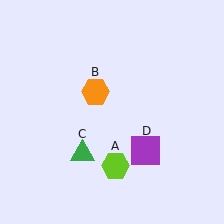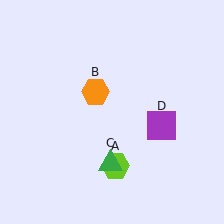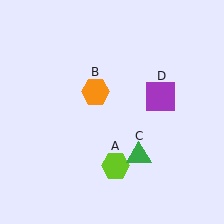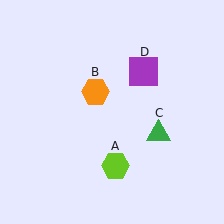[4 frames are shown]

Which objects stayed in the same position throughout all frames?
Lime hexagon (object A) and orange hexagon (object B) remained stationary.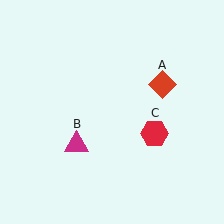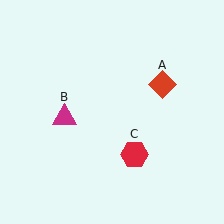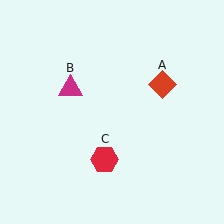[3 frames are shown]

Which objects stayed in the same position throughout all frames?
Red diamond (object A) remained stationary.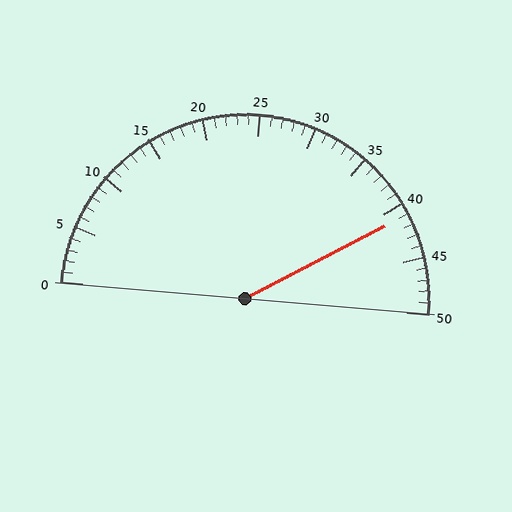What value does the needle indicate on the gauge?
The needle indicates approximately 41.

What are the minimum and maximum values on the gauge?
The gauge ranges from 0 to 50.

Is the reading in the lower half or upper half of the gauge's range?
The reading is in the upper half of the range (0 to 50).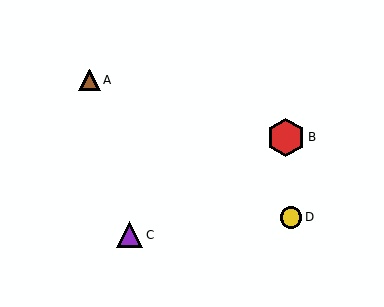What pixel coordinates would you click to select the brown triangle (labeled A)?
Click at (90, 80) to select the brown triangle A.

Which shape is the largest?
The red hexagon (labeled B) is the largest.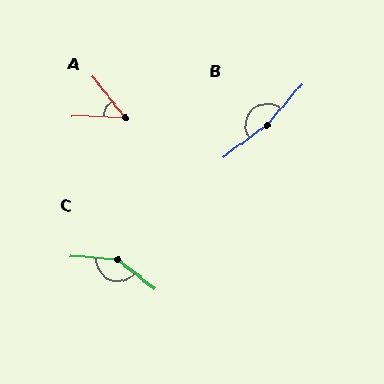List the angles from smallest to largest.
A (51°), C (146°), B (166°).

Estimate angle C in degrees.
Approximately 146 degrees.